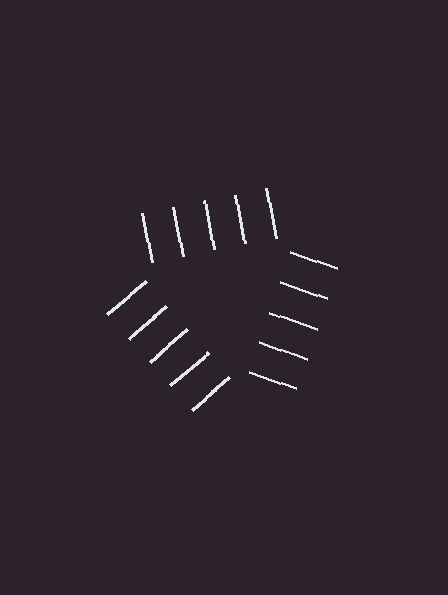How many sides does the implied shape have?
3 sides — the line-ends trace a triangle.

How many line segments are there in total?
15 — 5 along each of the 3 edges.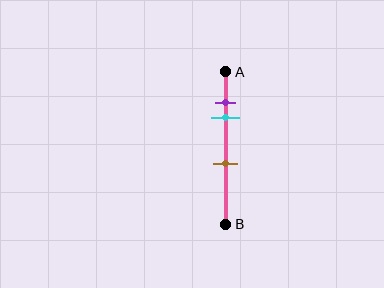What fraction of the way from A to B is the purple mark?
The purple mark is approximately 20% (0.2) of the way from A to B.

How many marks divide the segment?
There are 3 marks dividing the segment.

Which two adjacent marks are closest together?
The purple and cyan marks are the closest adjacent pair.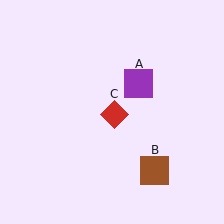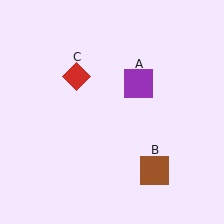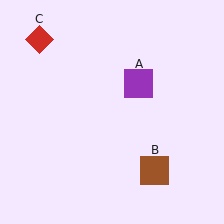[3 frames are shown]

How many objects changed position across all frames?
1 object changed position: red diamond (object C).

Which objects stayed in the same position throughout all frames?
Purple square (object A) and brown square (object B) remained stationary.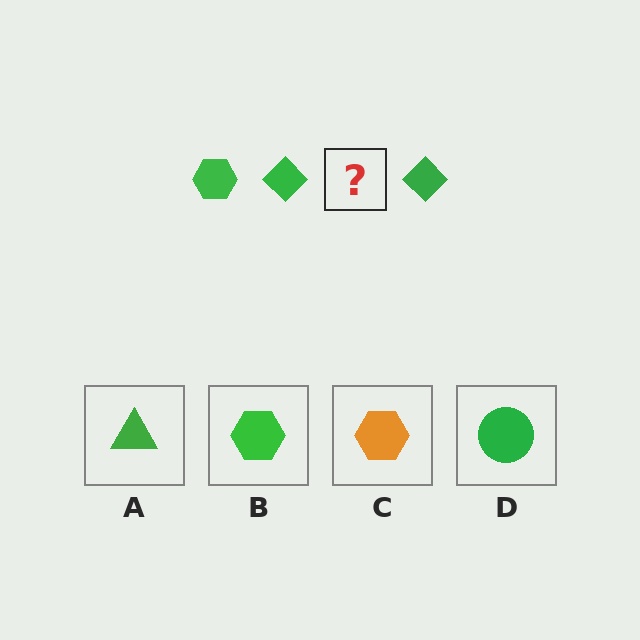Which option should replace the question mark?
Option B.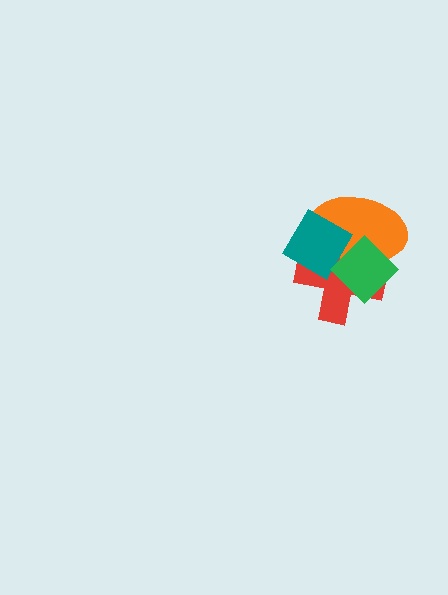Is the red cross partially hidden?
Yes, it is partially covered by another shape.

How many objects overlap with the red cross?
3 objects overlap with the red cross.